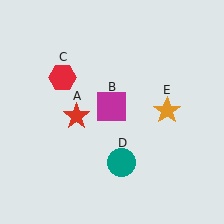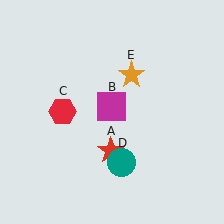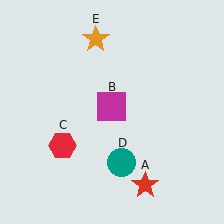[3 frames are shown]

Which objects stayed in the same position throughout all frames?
Magenta square (object B) and teal circle (object D) remained stationary.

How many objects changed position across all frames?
3 objects changed position: red star (object A), red hexagon (object C), orange star (object E).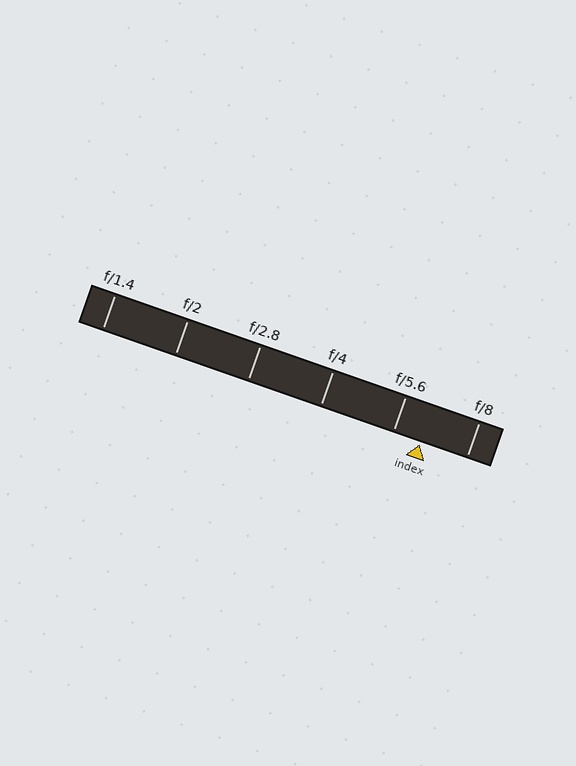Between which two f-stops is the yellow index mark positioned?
The index mark is between f/5.6 and f/8.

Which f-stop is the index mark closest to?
The index mark is closest to f/5.6.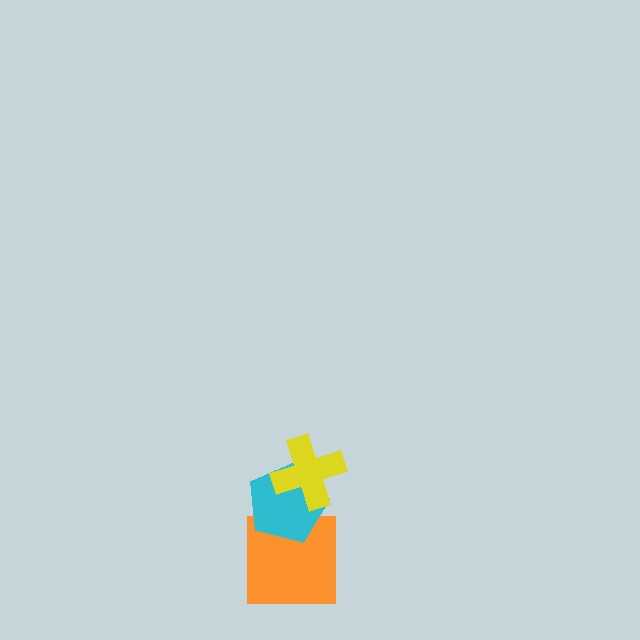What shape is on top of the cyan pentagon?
The yellow cross is on top of the cyan pentagon.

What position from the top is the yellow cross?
The yellow cross is 1st from the top.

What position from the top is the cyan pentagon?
The cyan pentagon is 2nd from the top.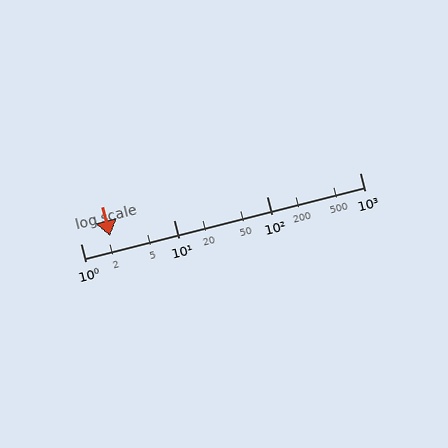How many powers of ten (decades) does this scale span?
The scale spans 3 decades, from 1 to 1000.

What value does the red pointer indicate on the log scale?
The pointer indicates approximately 2.1.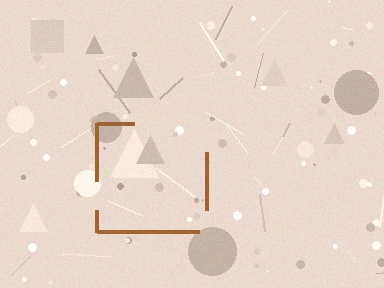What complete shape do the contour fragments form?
The contour fragments form a square.